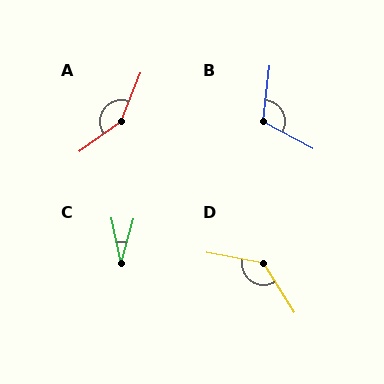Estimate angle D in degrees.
Approximately 132 degrees.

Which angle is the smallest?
C, at approximately 27 degrees.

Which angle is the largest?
A, at approximately 148 degrees.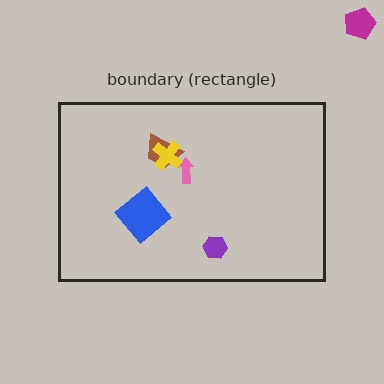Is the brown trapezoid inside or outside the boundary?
Inside.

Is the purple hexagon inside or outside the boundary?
Inside.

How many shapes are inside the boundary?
5 inside, 1 outside.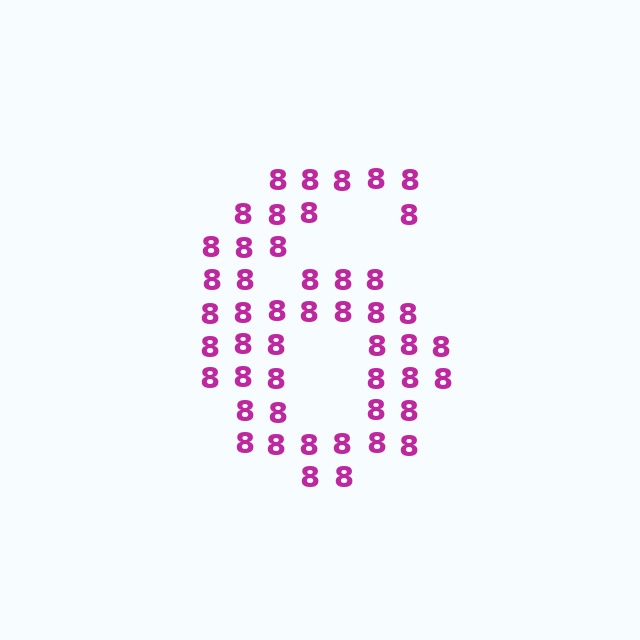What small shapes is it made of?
It is made of small digit 8's.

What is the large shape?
The large shape is the digit 6.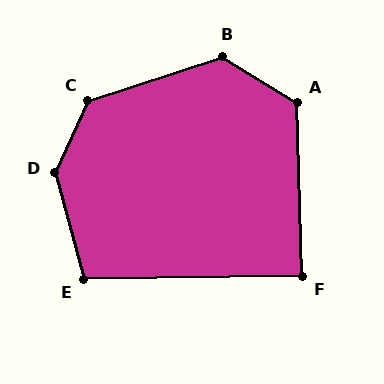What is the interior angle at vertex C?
Approximately 133 degrees (obtuse).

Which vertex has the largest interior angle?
D, at approximately 140 degrees.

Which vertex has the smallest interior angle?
F, at approximately 89 degrees.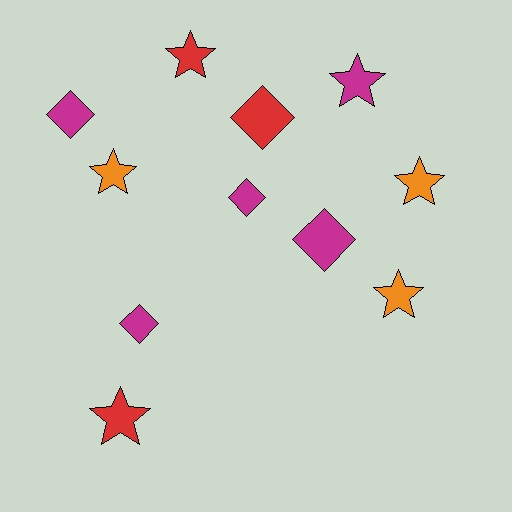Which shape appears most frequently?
Star, with 6 objects.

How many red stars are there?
There are 2 red stars.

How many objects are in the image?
There are 11 objects.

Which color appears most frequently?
Magenta, with 5 objects.